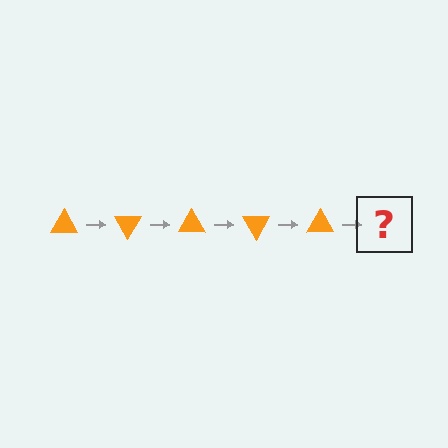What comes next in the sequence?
The next element should be an orange triangle rotated 300 degrees.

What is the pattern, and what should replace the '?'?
The pattern is that the triangle rotates 60 degrees each step. The '?' should be an orange triangle rotated 300 degrees.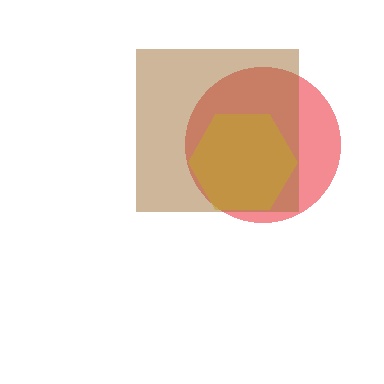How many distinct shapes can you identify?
There are 3 distinct shapes: a red circle, a yellow hexagon, a brown square.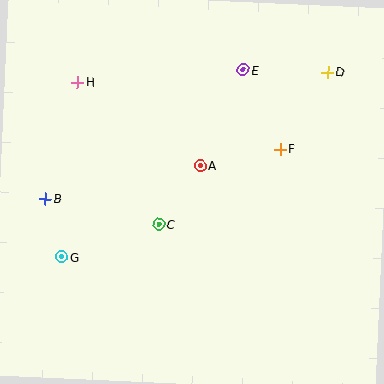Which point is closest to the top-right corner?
Point D is closest to the top-right corner.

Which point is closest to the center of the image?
Point A at (200, 166) is closest to the center.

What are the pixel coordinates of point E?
Point E is at (243, 70).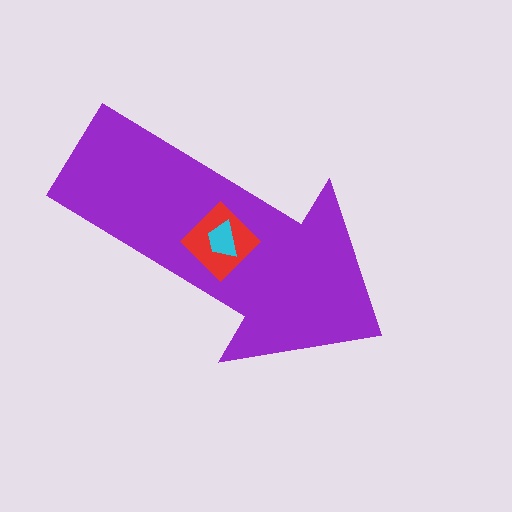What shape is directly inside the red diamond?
The cyan trapezoid.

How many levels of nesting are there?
3.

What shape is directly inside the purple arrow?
The red diamond.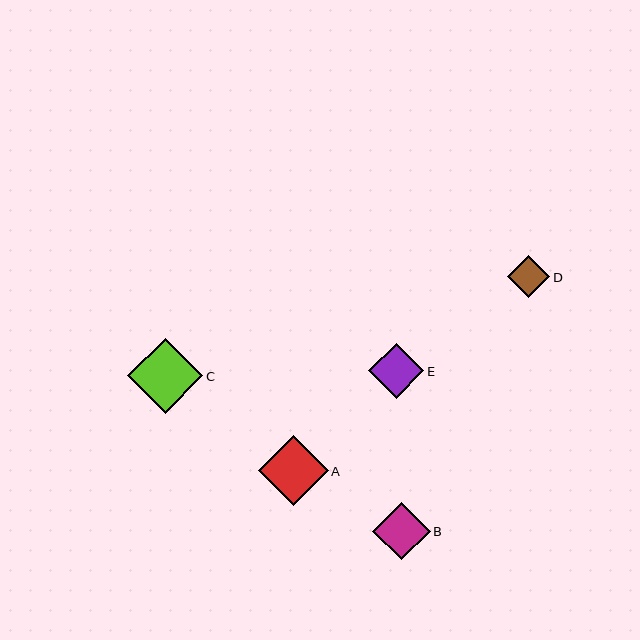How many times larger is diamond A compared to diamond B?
Diamond A is approximately 1.2 times the size of diamond B.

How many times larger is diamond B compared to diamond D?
Diamond B is approximately 1.4 times the size of diamond D.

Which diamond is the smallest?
Diamond D is the smallest with a size of approximately 42 pixels.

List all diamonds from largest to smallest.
From largest to smallest: C, A, B, E, D.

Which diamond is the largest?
Diamond C is the largest with a size of approximately 75 pixels.